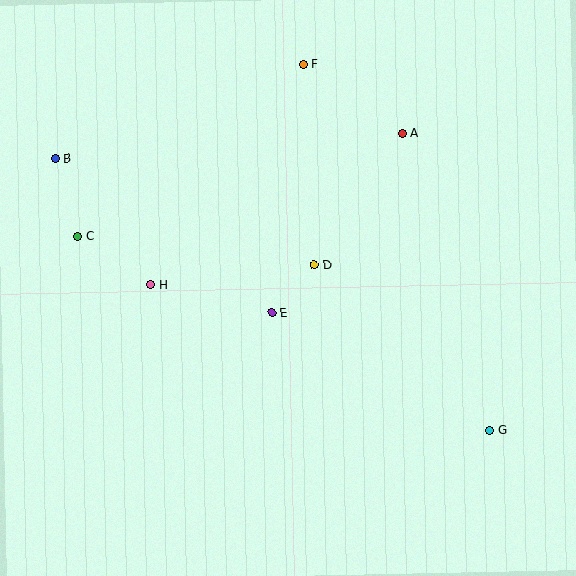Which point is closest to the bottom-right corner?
Point G is closest to the bottom-right corner.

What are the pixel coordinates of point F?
Point F is at (304, 64).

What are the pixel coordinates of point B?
Point B is at (56, 158).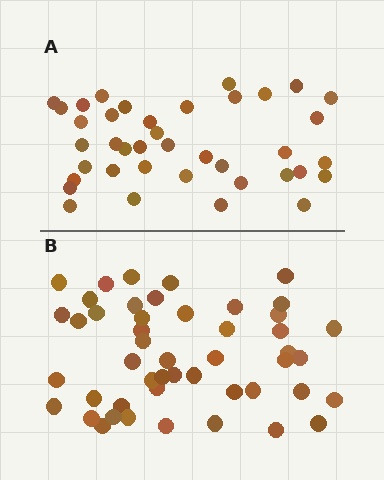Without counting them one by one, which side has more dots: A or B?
Region B (the bottom region) has more dots.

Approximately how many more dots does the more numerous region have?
Region B has roughly 8 or so more dots than region A.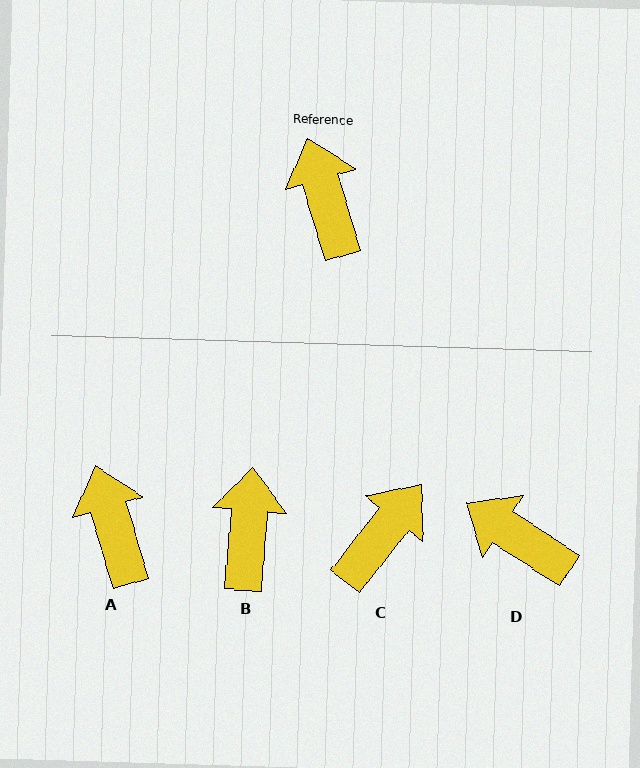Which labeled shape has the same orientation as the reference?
A.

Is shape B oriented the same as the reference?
No, it is off by about 21 degrees.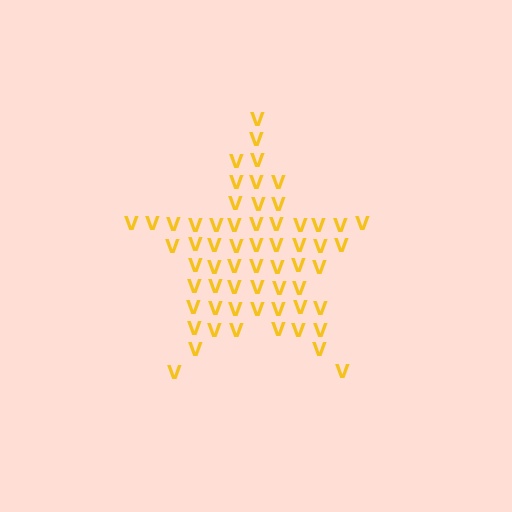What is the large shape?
The large shape is a star.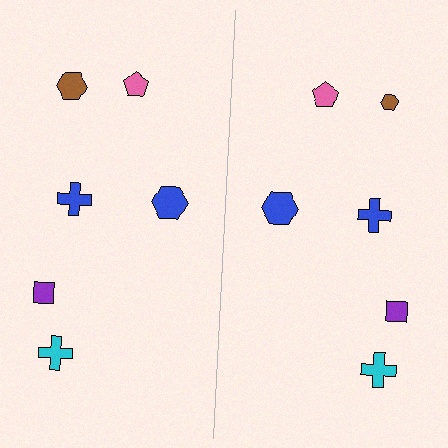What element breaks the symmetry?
The brown hexagon on the right side has a different size than its mirror counterpart.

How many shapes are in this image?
There are 12 shapes in this image.